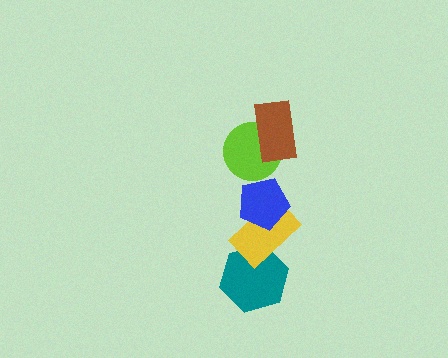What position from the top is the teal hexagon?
The teal hexagon is 5th from the top.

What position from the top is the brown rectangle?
The brown rectangle is 1st from the top.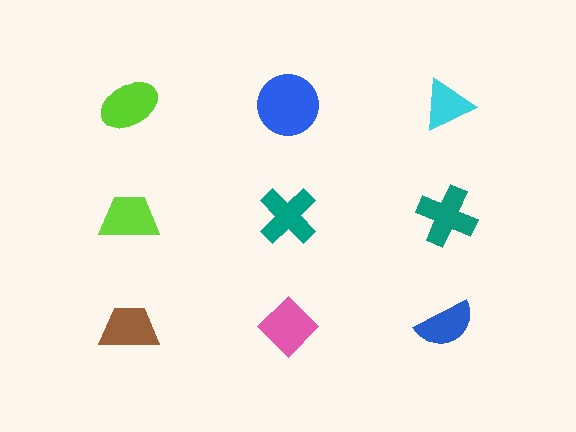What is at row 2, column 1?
A lime trapezoid.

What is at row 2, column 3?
A teal cross.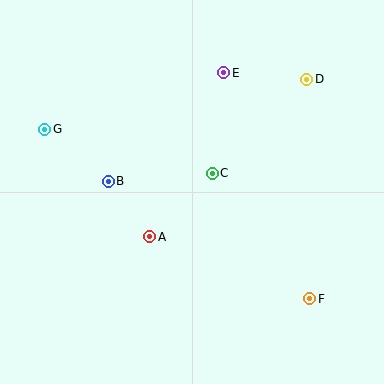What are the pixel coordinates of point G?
Point G is at (45, 129).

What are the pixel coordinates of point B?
Point B is at (108, 181).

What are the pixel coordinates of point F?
Point F is at (310, 299).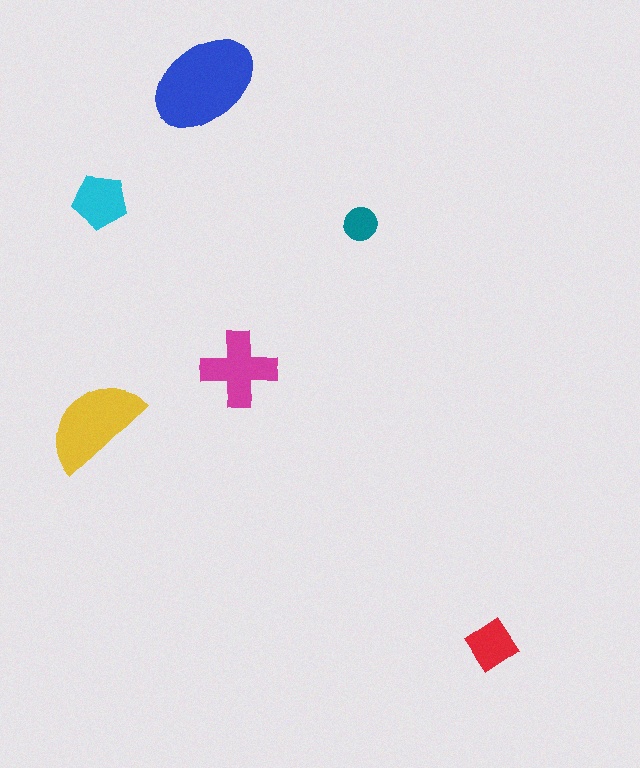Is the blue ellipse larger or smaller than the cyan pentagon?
Larger.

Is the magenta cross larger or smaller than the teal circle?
Larger.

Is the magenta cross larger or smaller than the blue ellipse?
Smaller.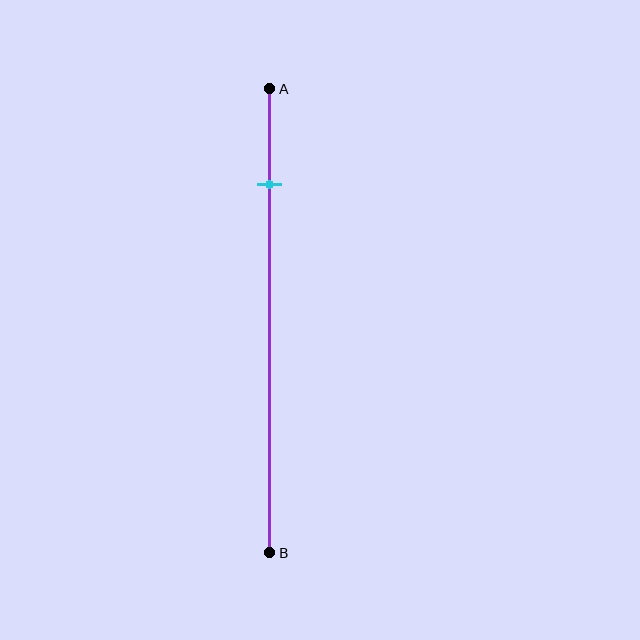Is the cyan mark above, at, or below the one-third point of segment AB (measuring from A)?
The cyan mark is above the one-third point of segment AB.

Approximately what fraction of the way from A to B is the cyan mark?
The cyan mark is approximately 20% of the way from A to B.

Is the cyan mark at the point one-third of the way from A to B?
No, the mark is at about 20% from A, not at the 33% one-third point.